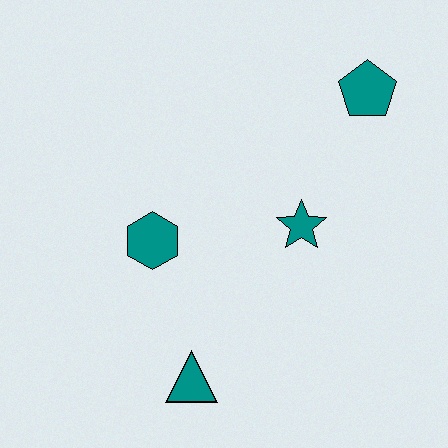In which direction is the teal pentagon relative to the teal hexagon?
The teal pentagon is to the right of the teal hexagon.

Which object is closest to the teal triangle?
The teal hexagon is closest to the teal triangle.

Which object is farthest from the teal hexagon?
The teal pentagon is farthest from the teal hexagon.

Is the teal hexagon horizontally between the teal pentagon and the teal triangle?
No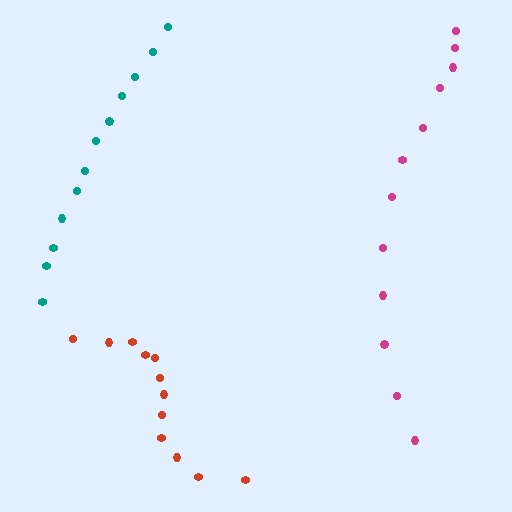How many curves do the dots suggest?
There are 3 distinct paths.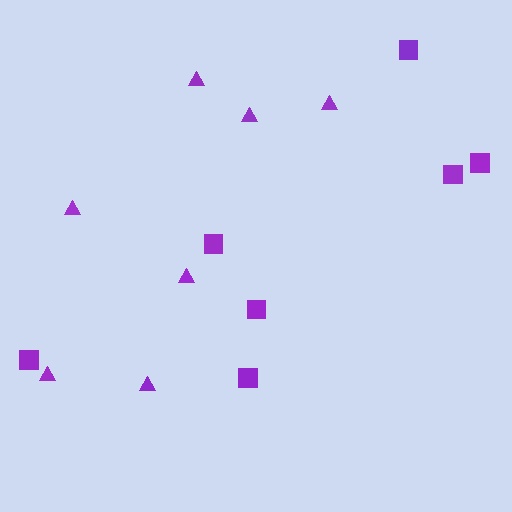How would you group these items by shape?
There are 2 groups: one group of triangles (7) and one group of squares (7).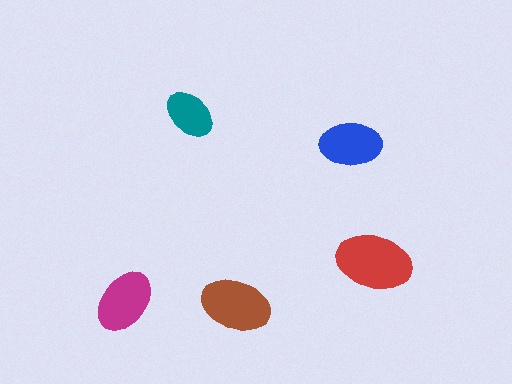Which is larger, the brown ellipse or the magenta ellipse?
The brown one.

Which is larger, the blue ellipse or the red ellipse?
The red one.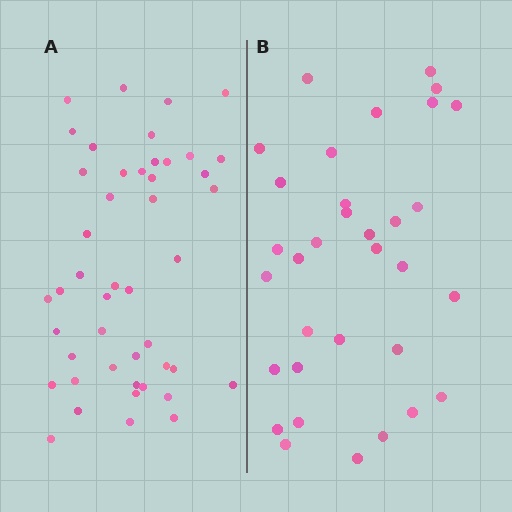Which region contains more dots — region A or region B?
Region A (the left region) has more dots.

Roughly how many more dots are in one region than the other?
Region A has approximately 15 more dots than region B.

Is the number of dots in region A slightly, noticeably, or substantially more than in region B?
Region A has noticeably more, but not dramatically so. The ratio is roughly 1.4 to 1.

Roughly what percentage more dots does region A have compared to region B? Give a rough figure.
About 40% more.